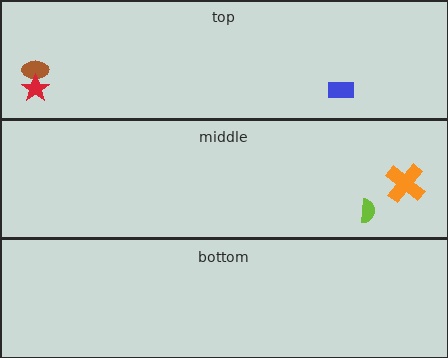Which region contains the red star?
The top region.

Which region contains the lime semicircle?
The middle region.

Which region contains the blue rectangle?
The top region.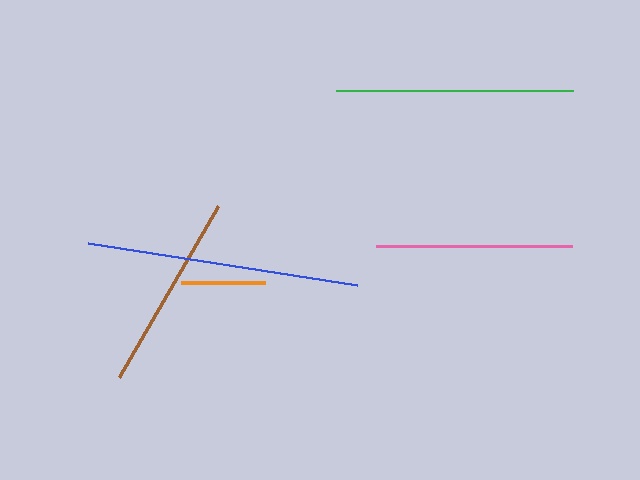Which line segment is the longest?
The blue line is the longest at approximately 273 pixels.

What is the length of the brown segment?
The brown segment is approximately 197 pixels long.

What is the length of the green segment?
The green segment is approximately 237 pixels long.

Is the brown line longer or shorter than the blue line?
The blue line is longer than the brown line.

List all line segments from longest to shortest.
From longest to shortest: blue, green, brown, pink, orange.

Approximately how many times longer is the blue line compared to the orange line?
The blue line is approximately 3.3 times the length of the orange line.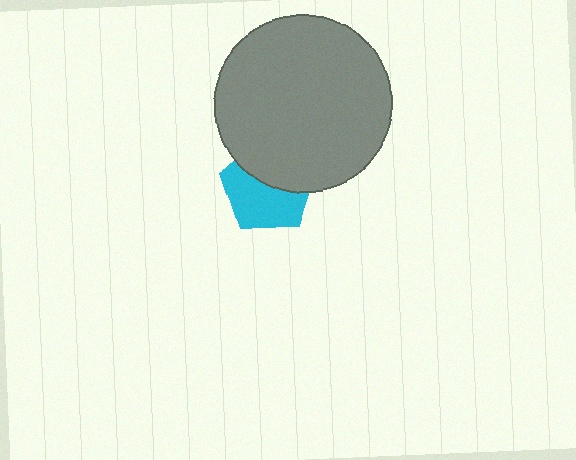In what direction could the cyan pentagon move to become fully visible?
The cyan pentagon could move down. That would shift it out from behind the gray circle entirely.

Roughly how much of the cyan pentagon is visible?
About half of it is visible (roughly 57%).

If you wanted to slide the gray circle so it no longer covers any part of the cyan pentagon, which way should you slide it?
Slide it up — that is the most direct way to separate the two shapes.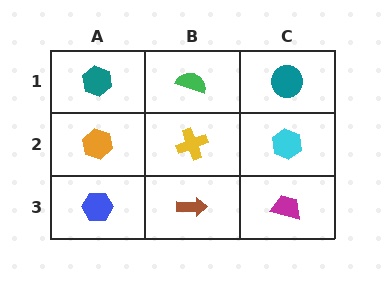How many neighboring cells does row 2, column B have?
4.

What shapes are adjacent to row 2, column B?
A green semicircle (row 1, column B), a brown arrow (row 3, column B), an orange hexagon (row 2, column A), a cyan hexagon (row 2, column C).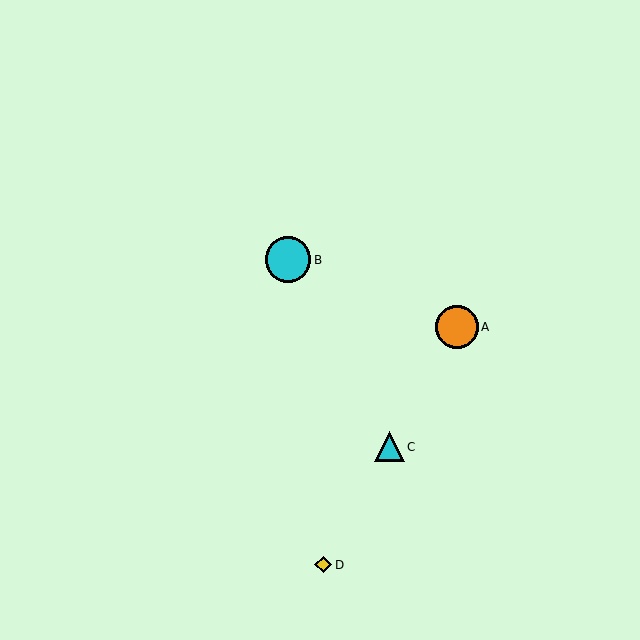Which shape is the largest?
The cyan circle (labeled B) is the largest.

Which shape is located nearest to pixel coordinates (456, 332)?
The orange circle (labeled A) at (457, 327) is nearest to that location.